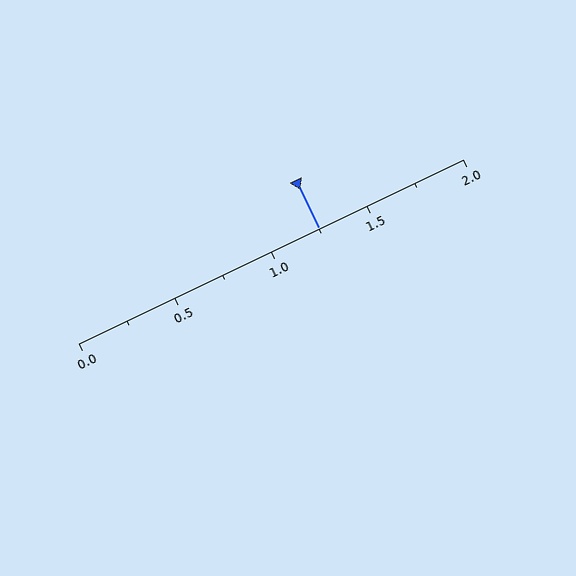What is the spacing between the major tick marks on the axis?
The major ticks are spaced 0.5 apart.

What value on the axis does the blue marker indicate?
The marker indicates approximately 1.25.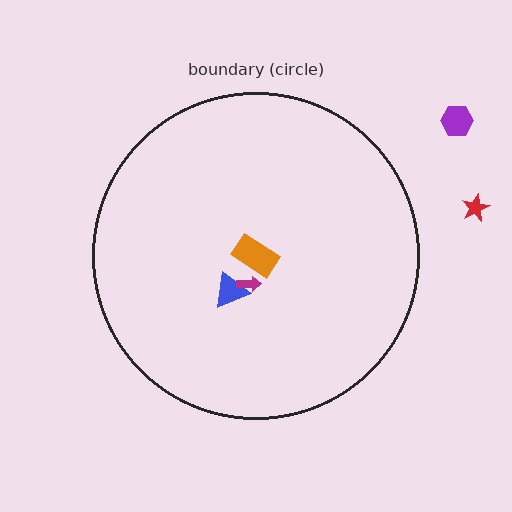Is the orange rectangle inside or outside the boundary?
Inside.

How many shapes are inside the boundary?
3 inside, 2 outside.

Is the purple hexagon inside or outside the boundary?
Outside.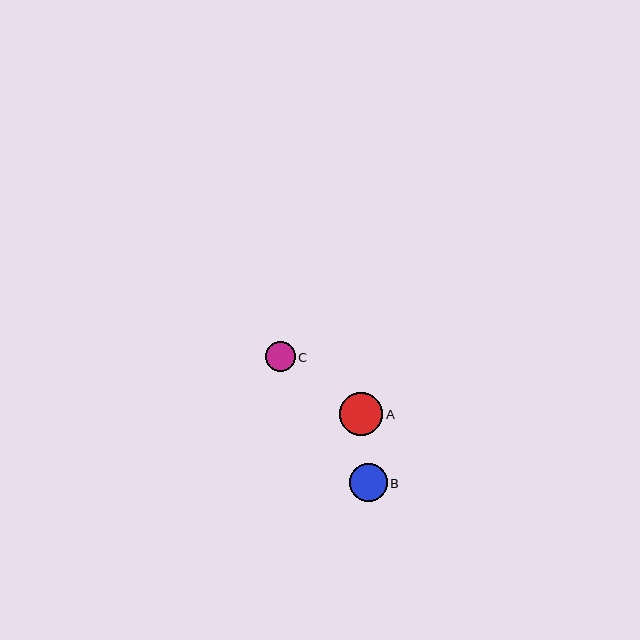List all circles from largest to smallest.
From largest to smallest: A, B, C.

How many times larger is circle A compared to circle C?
Circle A is approximately 1.4 times the size of circle C.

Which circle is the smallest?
Circle C is the smallest with a size of approximately 30 pixels.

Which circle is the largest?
Circle A is the largest with a size of approximately 44 pixels.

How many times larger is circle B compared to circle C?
Circle B is approximately 1.3 times the size of circle C.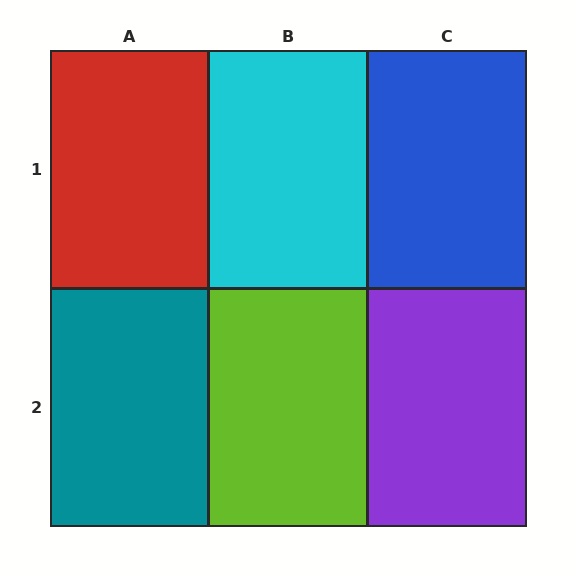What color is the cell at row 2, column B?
Lime.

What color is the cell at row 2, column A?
Teal.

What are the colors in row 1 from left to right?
Red, cyan, blue.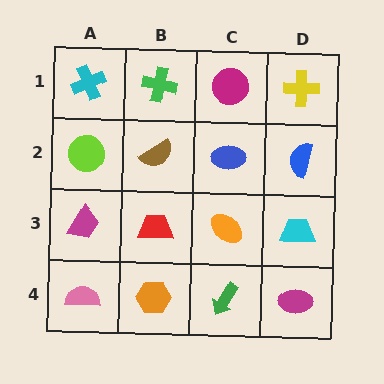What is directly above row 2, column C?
A magenta circle.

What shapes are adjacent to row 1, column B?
A brown semicircle (row 2, column B), a cyan cross (row 1, column A), a magenta circle (row 1, column C).